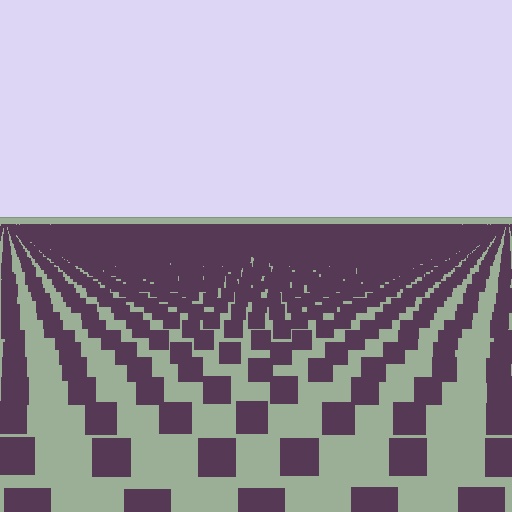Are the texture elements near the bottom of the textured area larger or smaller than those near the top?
Larger. Near the bottom, elements are closer to the viewer and appear at a bigger on-screen size.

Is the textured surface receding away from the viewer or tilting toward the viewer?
The surface is receding away from the viewer. Texture elements get smaller and denser toward the top.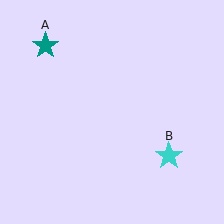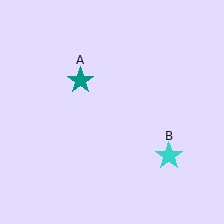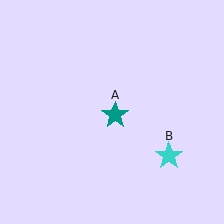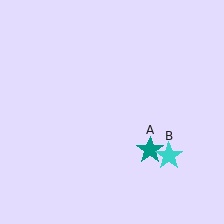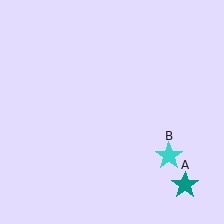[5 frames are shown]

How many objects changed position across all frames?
1 object changed position: teal star (object A).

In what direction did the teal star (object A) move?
The teal star (object A) moved down and to the right.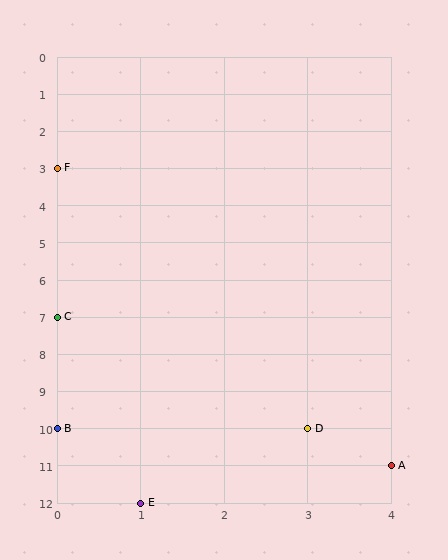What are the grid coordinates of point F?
Point F is at grid coordinates (0, 3).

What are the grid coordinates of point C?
Point C is at grid coordinates (0, 7).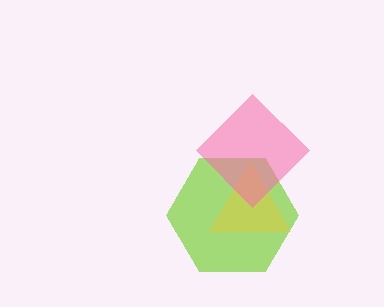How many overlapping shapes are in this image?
There are 3 overlapping shapes in the image.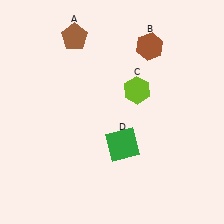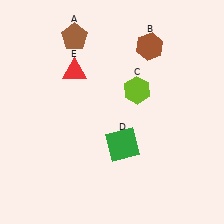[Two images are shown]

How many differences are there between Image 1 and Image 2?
There is 1 difference between the two images.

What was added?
A red triangle (E) was added in Image 2.